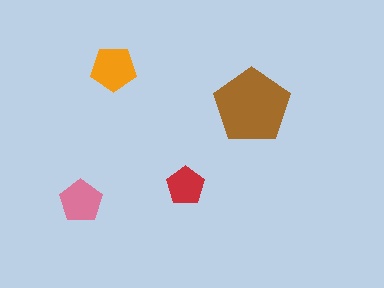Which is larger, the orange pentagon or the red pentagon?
The orange one.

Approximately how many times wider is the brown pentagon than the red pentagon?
About 2 times wider.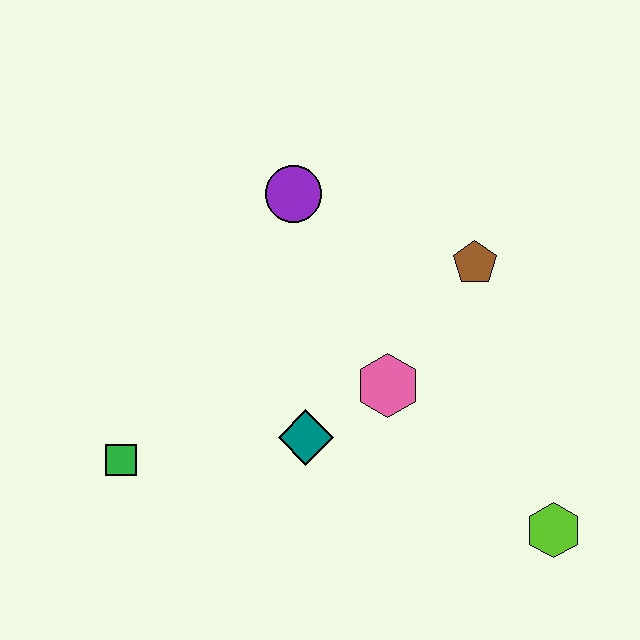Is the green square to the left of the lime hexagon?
Yes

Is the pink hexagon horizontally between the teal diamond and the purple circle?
No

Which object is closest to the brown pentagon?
The pink hexagon is closest to the brown pentagon.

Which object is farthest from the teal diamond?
The lime hexagon is farthest from the teal diamond.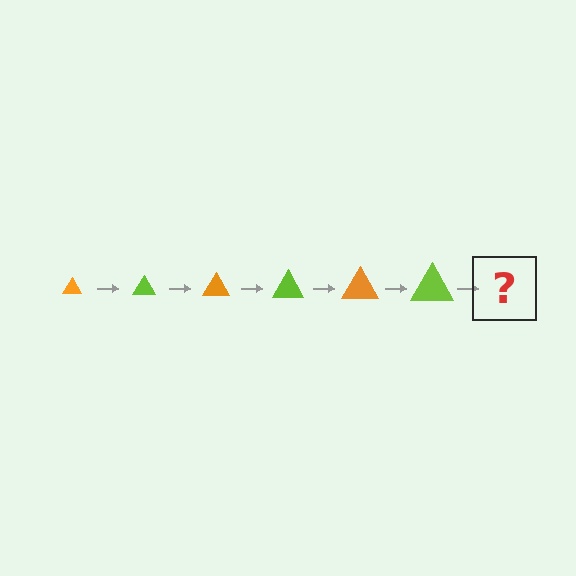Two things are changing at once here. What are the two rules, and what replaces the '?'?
The two rules are that the triangle grows larger each step and the color cycles through orange and lime. The '?' should be an orange triangle, larger than the previous one.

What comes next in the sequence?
The next element should be an orange triangle, larger than the previous one.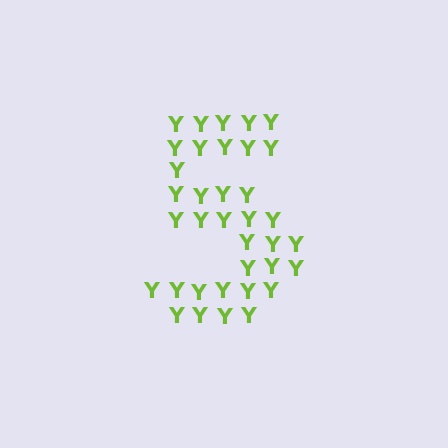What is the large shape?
The large shape is the digit 5.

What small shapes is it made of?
It is made of small letter Y's.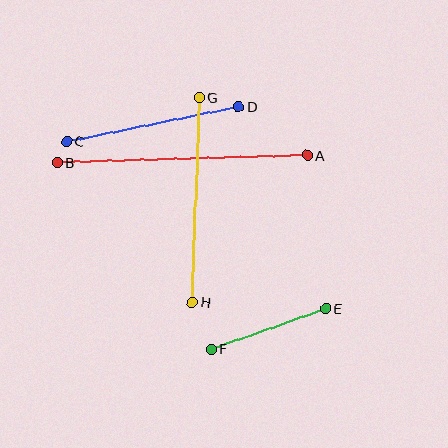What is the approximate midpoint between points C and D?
The midpoint is at approximately (153, 124) pixels.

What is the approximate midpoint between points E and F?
The midpoint is at approximately (269, 329) pixels.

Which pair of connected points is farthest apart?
Points A and B are farthest apart.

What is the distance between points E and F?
The distance is approximately 121 pixels.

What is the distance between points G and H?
The distance is approximately 205 pixels.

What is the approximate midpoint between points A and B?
The midpoint is at approximately (182, 159) pixels.